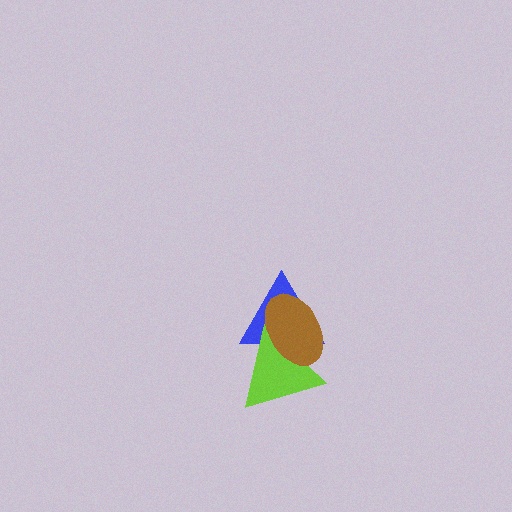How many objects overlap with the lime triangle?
2 objects overlap with the lime triangle.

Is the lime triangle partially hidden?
Yes, it is partially covered by another shape.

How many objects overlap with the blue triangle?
2 objects overlap with the blue triangle.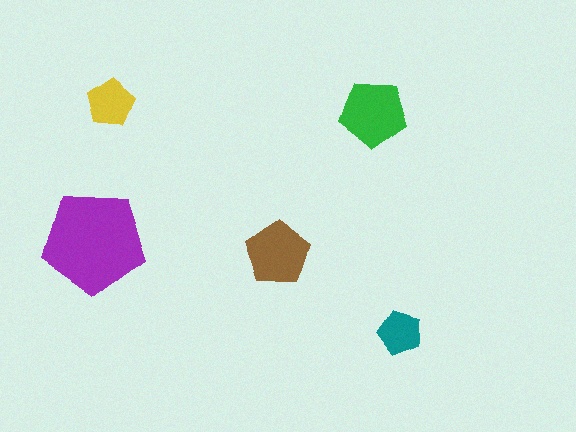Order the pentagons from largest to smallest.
the purple one, the green one, the brown one, the yellow one, the teal one.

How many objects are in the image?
There are 5 objects in the image.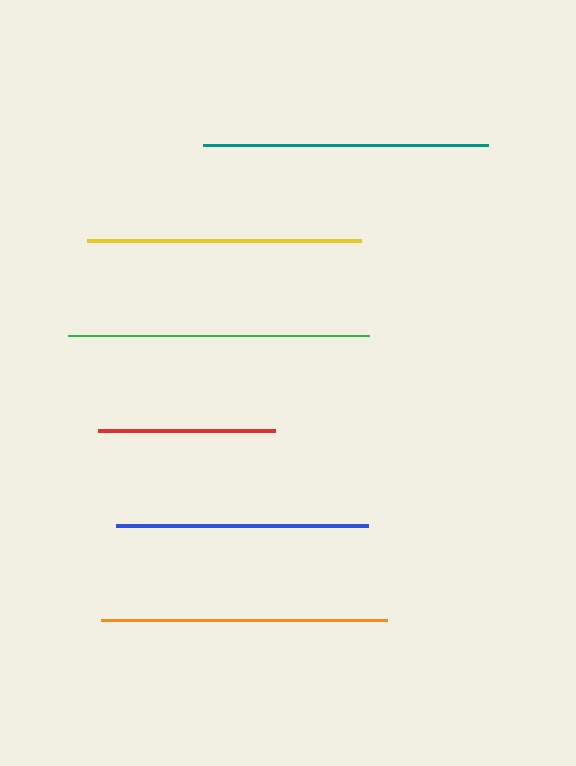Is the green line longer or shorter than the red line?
The green line is longer than the red line.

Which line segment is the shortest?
The red line is the shortest at approximately 177 pixels.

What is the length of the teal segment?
The teal segment is approximately 286 pixels long.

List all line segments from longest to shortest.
From longest to shortest: green, orange, teal, yellow, blue, red.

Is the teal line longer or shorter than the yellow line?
The teal line is longer than the yellow line.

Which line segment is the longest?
The green line is the longest at approximately 301 pixels.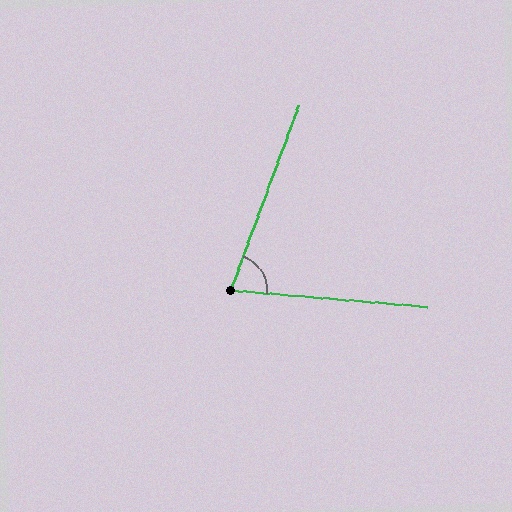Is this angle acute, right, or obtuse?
It is acute.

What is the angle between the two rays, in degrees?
Approximately 75 degrees.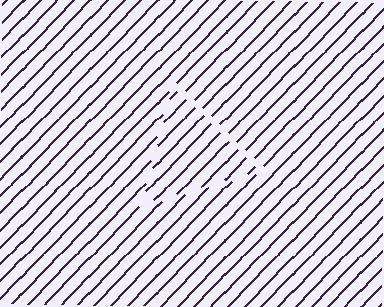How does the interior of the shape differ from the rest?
The interior of the shape contains the same grating, shifted by half a period — the contour is defined by the phase discontinuity where line-ends from the inner and outer gratings abut.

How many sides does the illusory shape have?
3 sides — the line-ends trace a triangle.